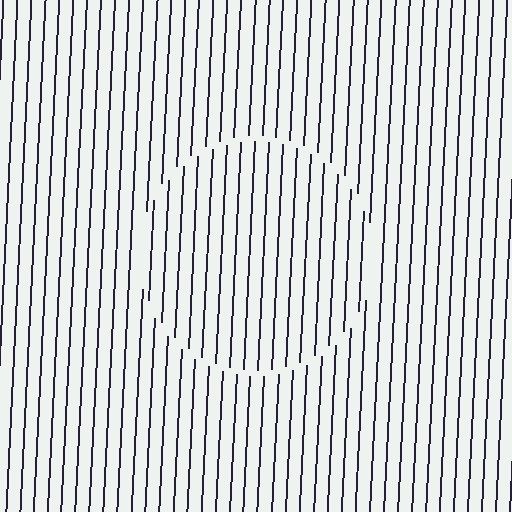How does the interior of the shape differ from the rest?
The interior of the shape contains the same grating, shifted by half a period — the contour is defined by the phase discontinuity where line-ends from the inner and outer gratings abut.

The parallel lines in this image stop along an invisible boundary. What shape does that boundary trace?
An illusory circle. The interior of the shape contains the same grating, shifted by half a period — the contour is defined by the phase discontinuity where line-ends from the inner and outer gratings abut.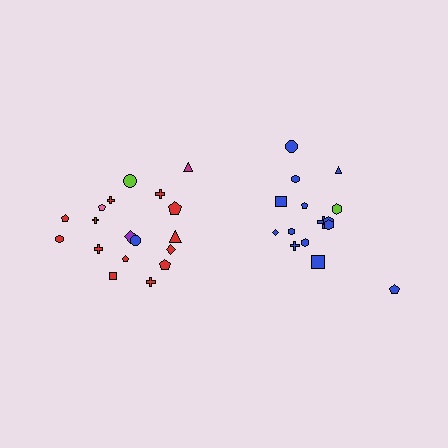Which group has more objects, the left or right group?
The left group.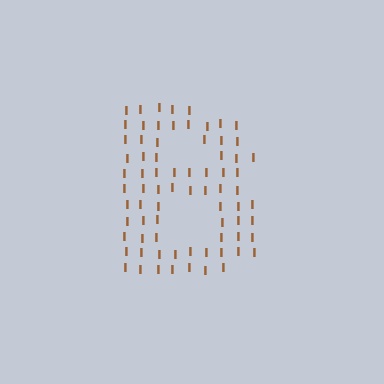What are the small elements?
The small elements are letter I's.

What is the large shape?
The large shape is the letter B.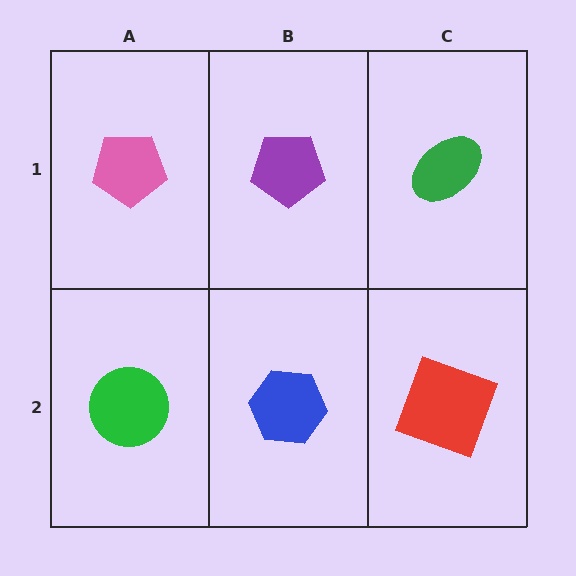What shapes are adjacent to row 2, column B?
A purple pentagon (row 1, column B), a green circle (row 2, column A), a red square (row 2, column C).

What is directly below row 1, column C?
A red square.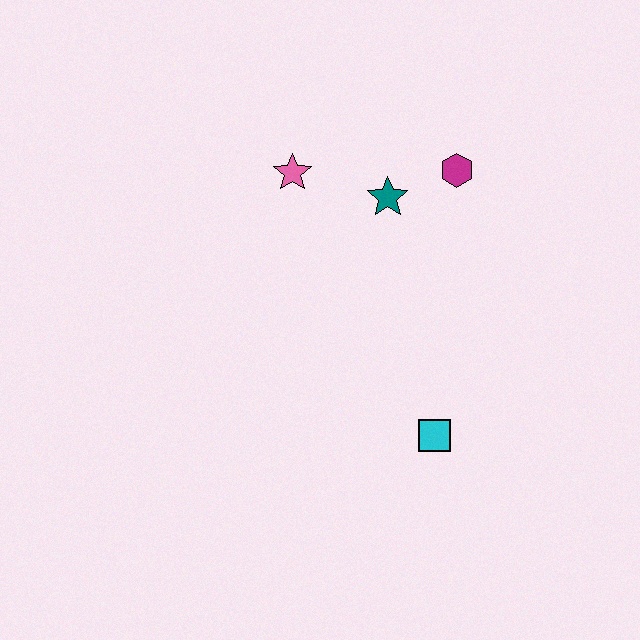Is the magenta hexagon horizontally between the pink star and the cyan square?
No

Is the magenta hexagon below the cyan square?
No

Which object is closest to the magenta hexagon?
The teal star is closest to the magenta hexagon.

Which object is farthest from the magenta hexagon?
The cyan square is farthest from the magenta hexagon.